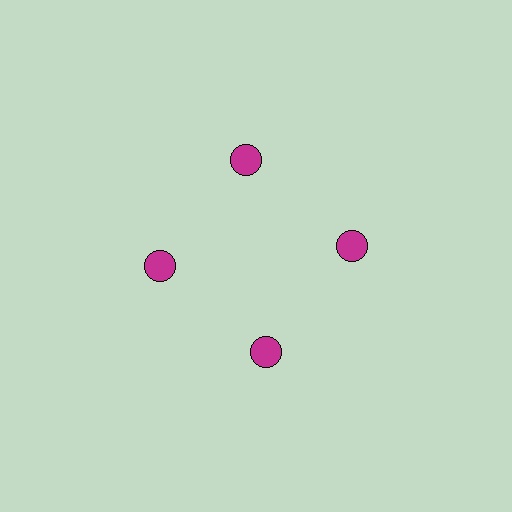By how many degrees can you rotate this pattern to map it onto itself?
The pattern maps onto itself every 90 degrees of rotation.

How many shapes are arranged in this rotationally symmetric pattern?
There are 4 shapes, arranged in 4 groups of 1.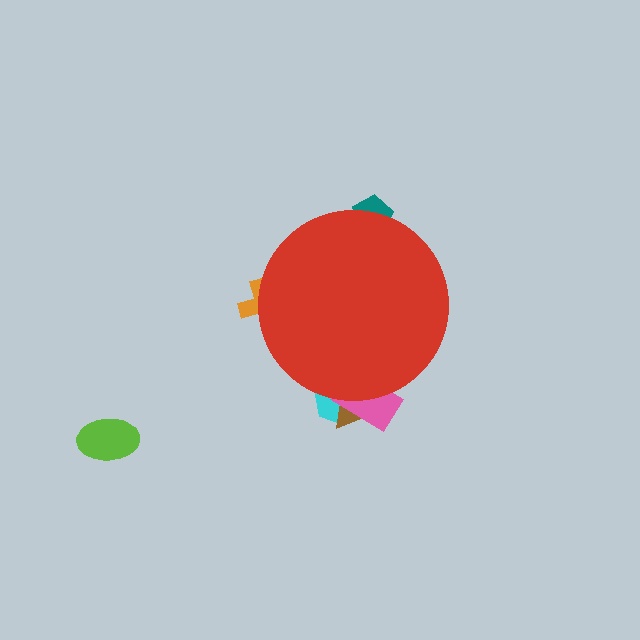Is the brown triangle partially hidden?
Yes, the brown triangle is partially hidden behind the red circle.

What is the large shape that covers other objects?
A red circle.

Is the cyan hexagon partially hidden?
Yes, the cyan hexagon is partially hidden behind the red circle.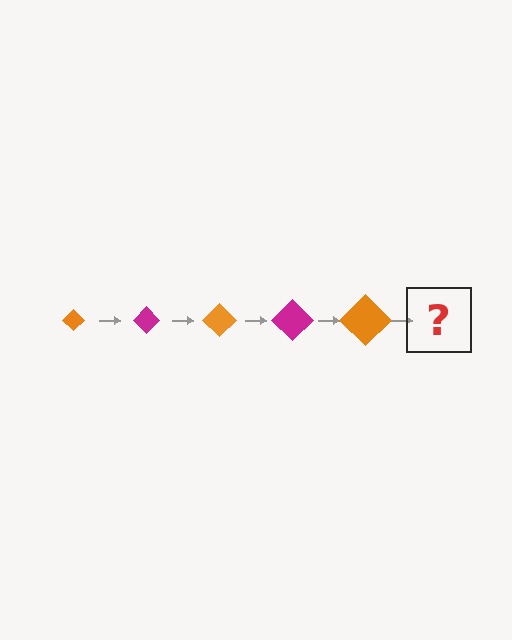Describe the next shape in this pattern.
It should be a magenta diamond, larger than the previous one.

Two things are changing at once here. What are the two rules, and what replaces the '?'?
The two rules are that the diamond grows larger each step and the color cycles through orange and magenta. The '?' should be a magenta diamond, larger than the previous one.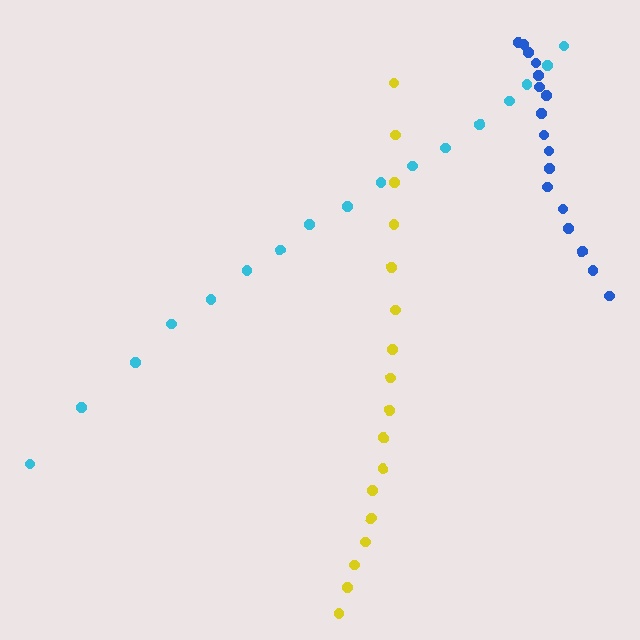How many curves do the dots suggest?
There are 3 distinct paths.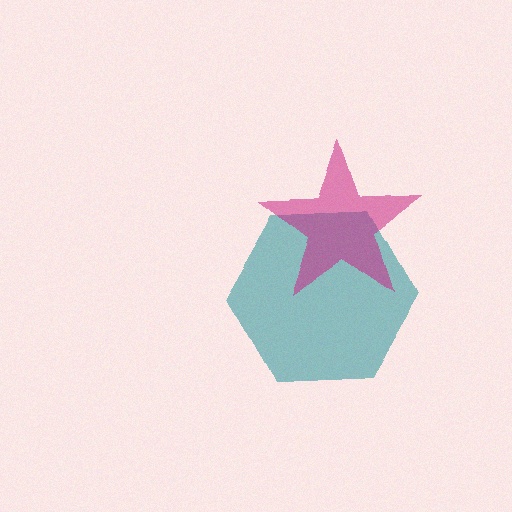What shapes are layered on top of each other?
The layered shapes are: a teal hexagon, a magenta star.